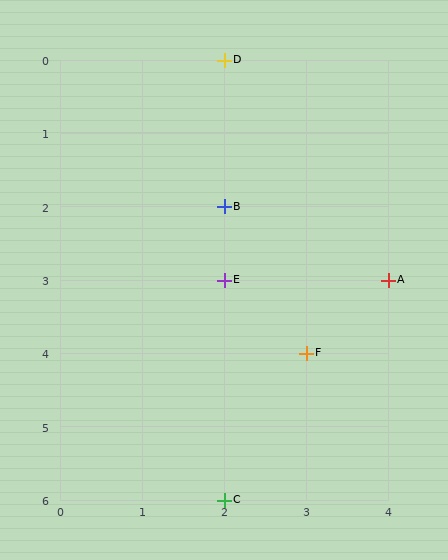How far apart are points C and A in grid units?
Points C and A are 2 columns and 3 rows apart (about 3.6 grid units diagonally).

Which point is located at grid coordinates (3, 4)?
Point F is at (3, 4).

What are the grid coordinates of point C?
Point C is at grid coordinates (2, 6).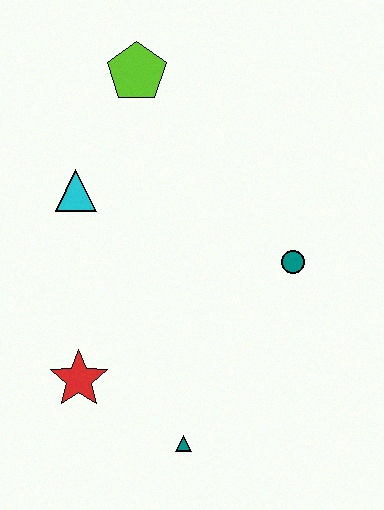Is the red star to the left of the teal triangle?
Yes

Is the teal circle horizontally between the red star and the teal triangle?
No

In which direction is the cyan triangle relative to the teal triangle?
The cyan triangle is above the teal triangle.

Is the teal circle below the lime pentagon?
Yes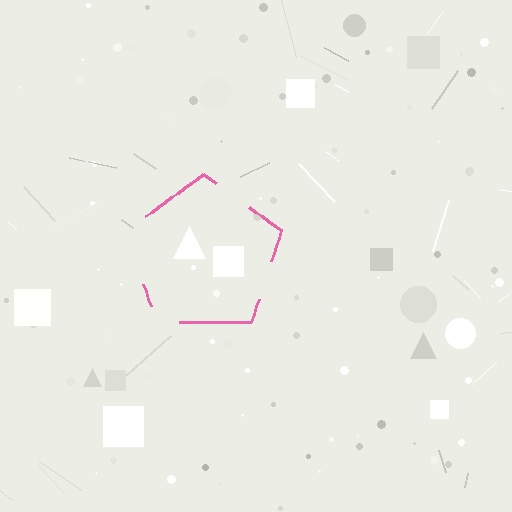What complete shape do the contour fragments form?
The contour fragments form a pentagon.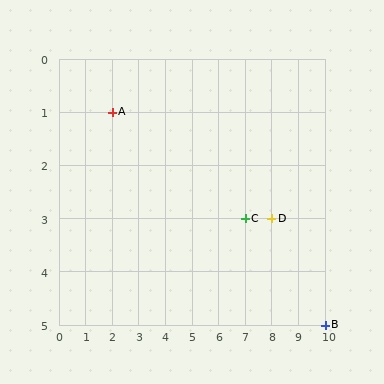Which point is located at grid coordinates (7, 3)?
Point C is at (7, 3).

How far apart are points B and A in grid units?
Points B and A are 8 columns and 4 rows apart (about 8.9 grid units diagonally).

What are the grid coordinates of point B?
Point B is at grid coordinates (10, 5).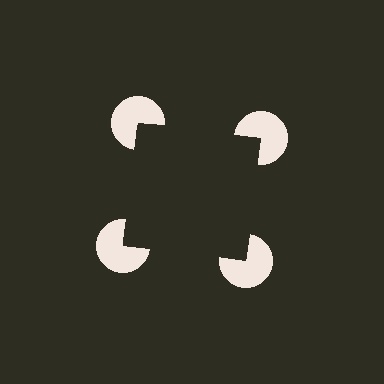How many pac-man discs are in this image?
There are 4 — one at each vertex of the illusory square.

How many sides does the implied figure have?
4 sides.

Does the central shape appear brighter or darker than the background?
It typically appears slightly darker than the background, even though no actual brightness change is drawn.